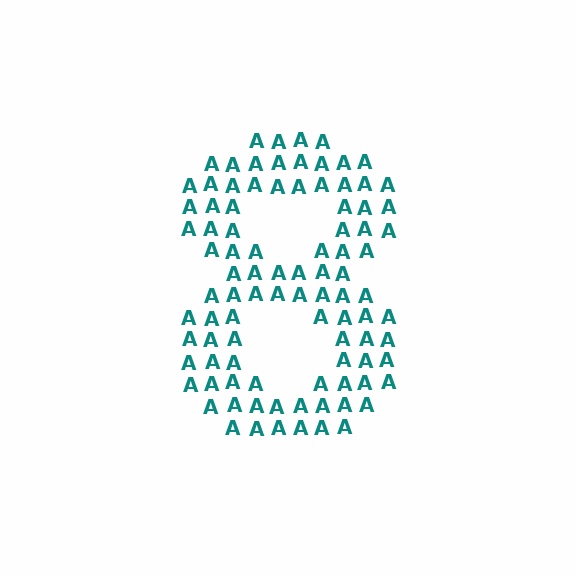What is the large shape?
The large shape is the digit 8.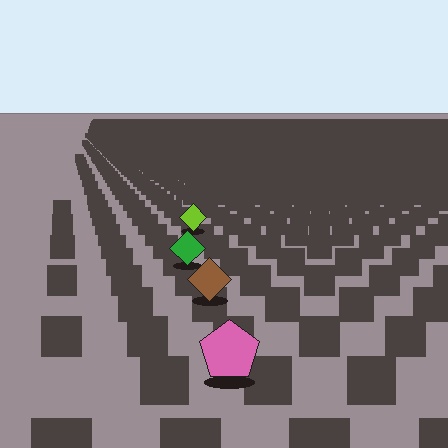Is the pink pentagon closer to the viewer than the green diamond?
Yes. The pink pentagon is closer — you can tell from the texture gradient: the ground texture is coarser near it.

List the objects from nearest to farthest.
From nearest to farthest: the pink pentagon, the brown diamond, the green diamond, the lime diamond.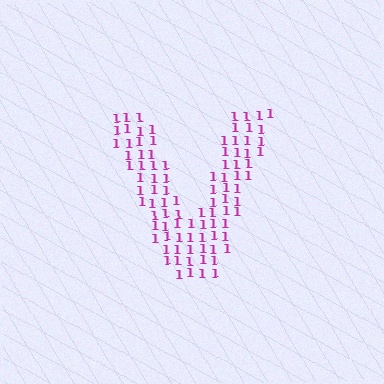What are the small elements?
The small elements are digit 1's.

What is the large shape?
The large shape is the letter V.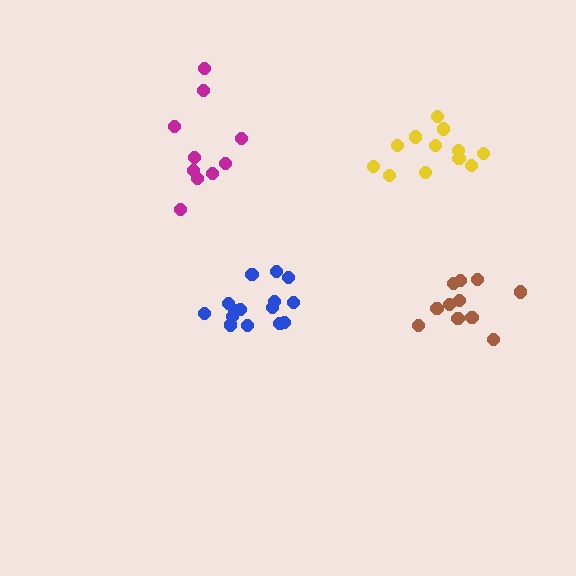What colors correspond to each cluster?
The clusters are colored: magenta, blue, brown, yellow.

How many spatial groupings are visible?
There are 4 spatial groupings.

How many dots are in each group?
Group 1: 10 dots, Group 2: 15 dots, Group 3: 11 dots, Group 4: 12 dots (48 total).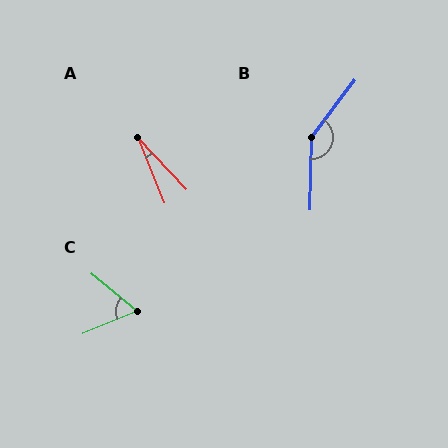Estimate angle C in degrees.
Approximately 62 degrees.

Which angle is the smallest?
A, at approximately 21 degrees.